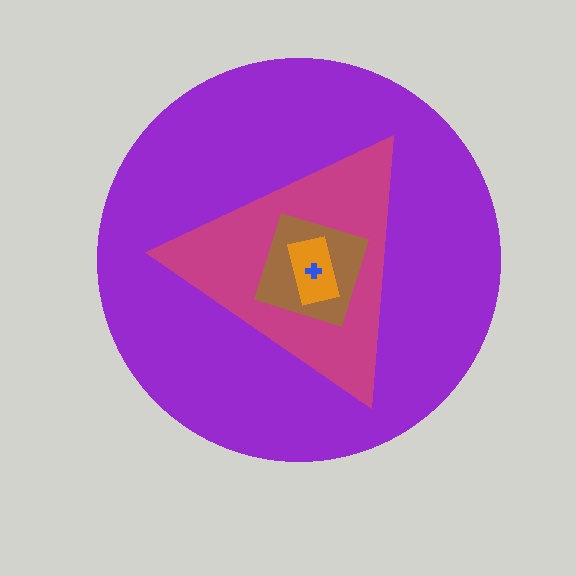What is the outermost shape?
The purple circle.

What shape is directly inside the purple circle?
The magenta triangle.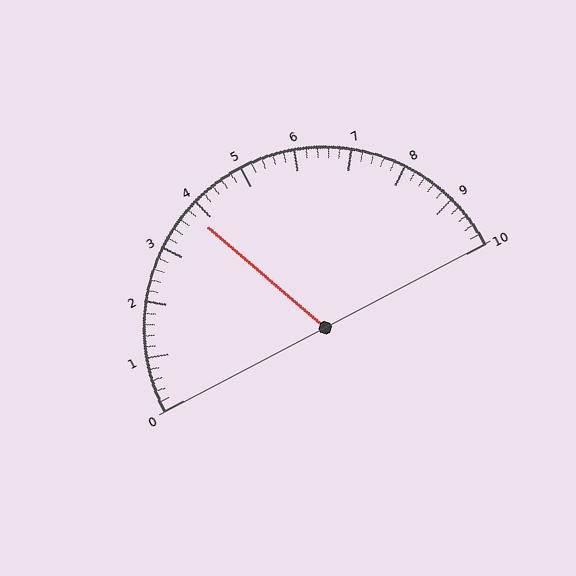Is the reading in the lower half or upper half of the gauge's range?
The reading is in the lower half of the range (0 to 10).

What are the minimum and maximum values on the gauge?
The gauge ranges from 0 to 10.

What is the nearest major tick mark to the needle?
The nearest major tick mark is 4.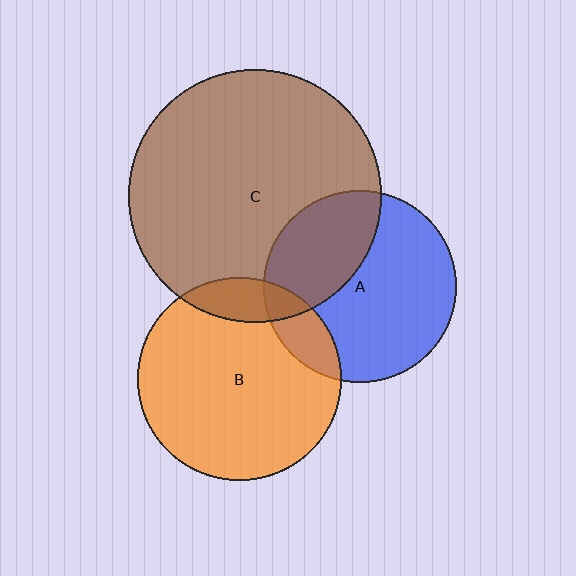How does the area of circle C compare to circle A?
Approximately 1.7 times.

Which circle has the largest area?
Circle C (brown).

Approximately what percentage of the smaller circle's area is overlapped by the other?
Approximately 15%.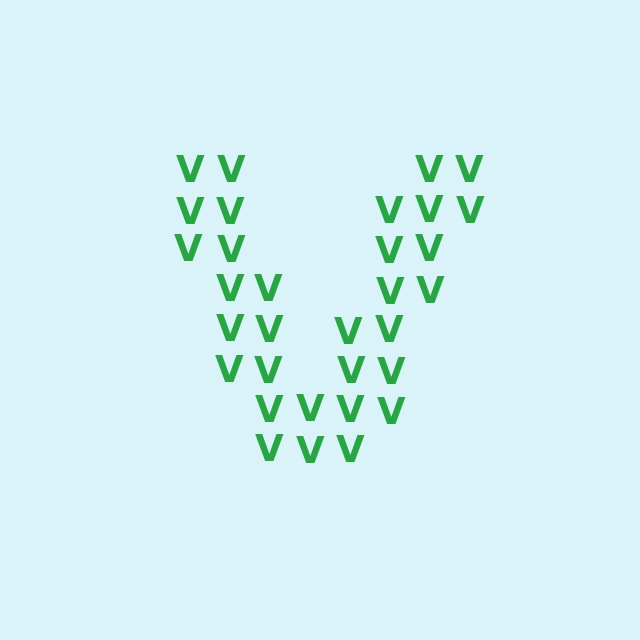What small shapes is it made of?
It is made of small letter V's.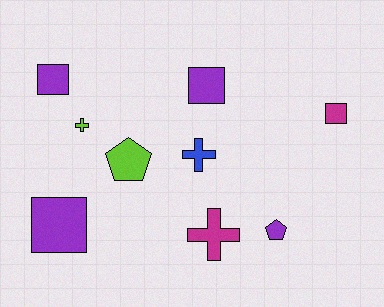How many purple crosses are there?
There are no purple crosses.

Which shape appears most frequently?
Square, with 4 objects.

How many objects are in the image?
There are 9 objects.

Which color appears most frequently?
Purple, with 4 objects.